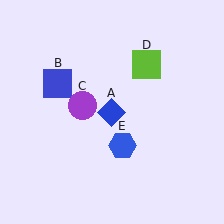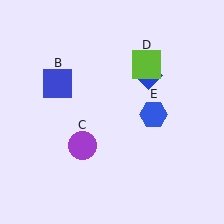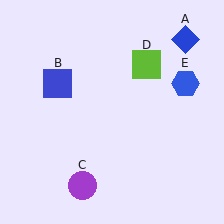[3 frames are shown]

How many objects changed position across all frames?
3 objects changed position: blue diamond (object A), purple circle (object C), blue hexagon (object E).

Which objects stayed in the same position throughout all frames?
Blue square (object B) and lime square (object D) remained stationary.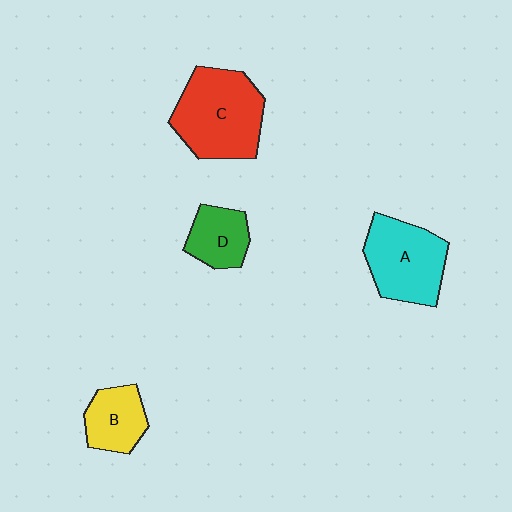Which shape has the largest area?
Shape C (red).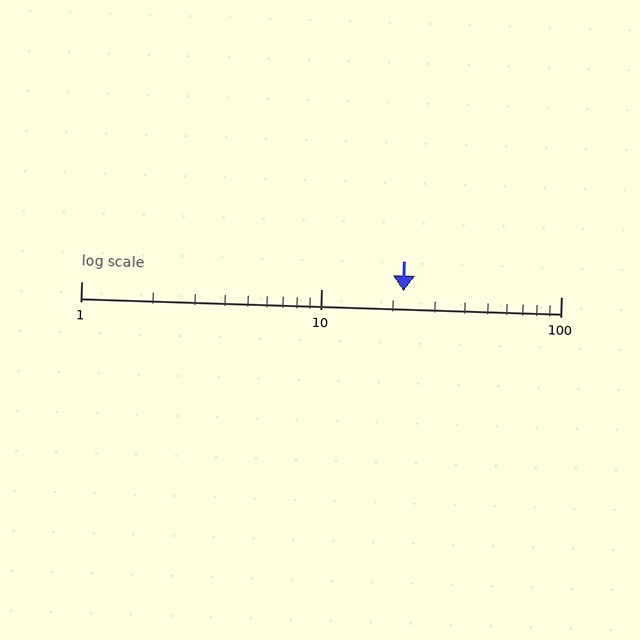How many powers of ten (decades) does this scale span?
The scale spans 2 decades, from 1 to 100.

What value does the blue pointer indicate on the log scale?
The pointer indicates approximately 22.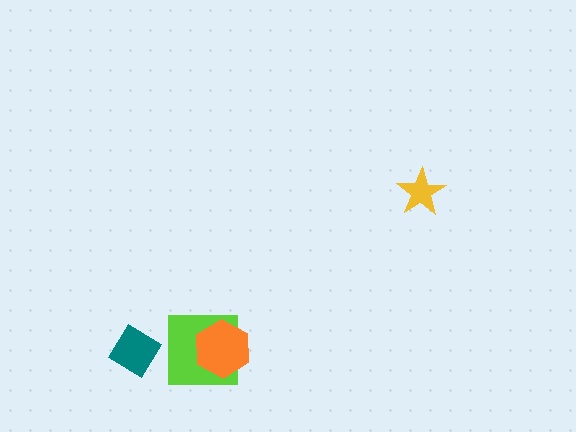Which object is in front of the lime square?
The orange hexagon is in front of the lime square.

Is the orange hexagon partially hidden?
No, no other shape covers it.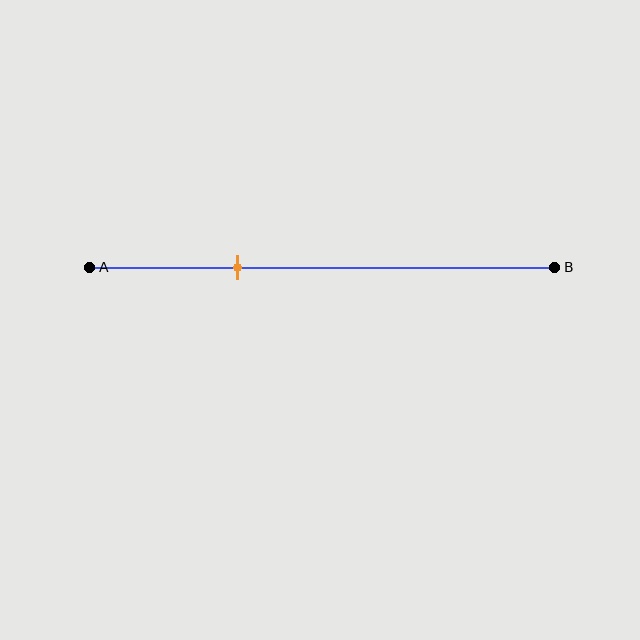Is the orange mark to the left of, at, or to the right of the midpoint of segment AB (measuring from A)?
The orange mark is to the left of the midpoint of segment AB.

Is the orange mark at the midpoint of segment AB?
No, the mark is at about 30% from A, not at the 50% midpoint.